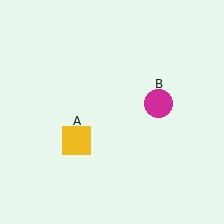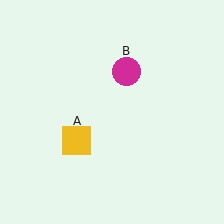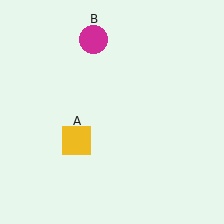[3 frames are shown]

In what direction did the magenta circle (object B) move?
The magenta circle (object B) moved up and to the left.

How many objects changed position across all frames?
1 object changed position: magenta circle (object B).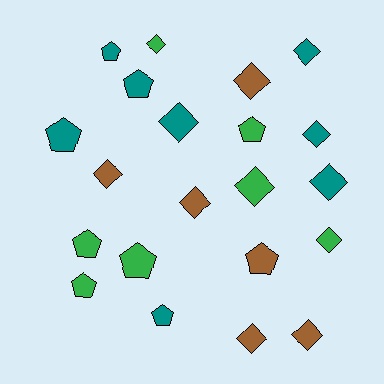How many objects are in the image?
There are 21 objects.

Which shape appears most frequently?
Diamond, with 12 objects.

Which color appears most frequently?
Teal, with 8 objects.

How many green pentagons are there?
There are 4 green pentagons.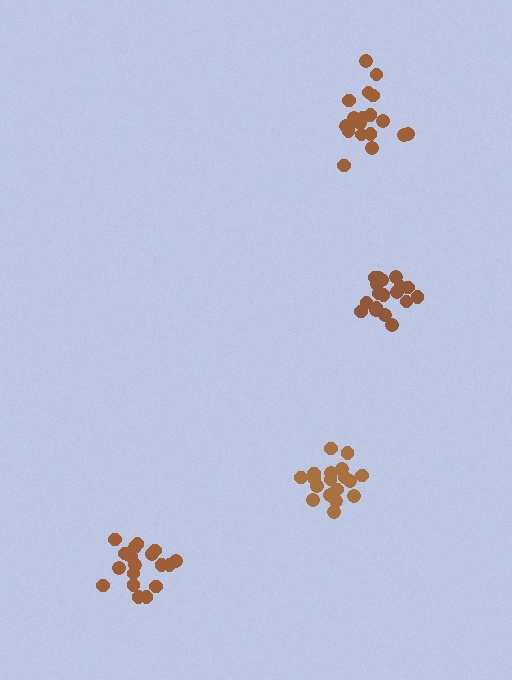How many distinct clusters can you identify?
There are 4 distinct clusters.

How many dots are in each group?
Group 1: 18 dots, Group 2: 20 dots, Group 3: 19 dots, Group 4: 18 dots (75 total).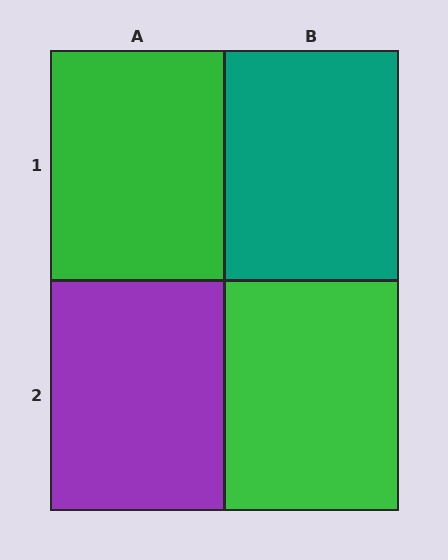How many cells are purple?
1 cell is purple.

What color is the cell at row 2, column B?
Green.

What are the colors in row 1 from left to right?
Green, teal.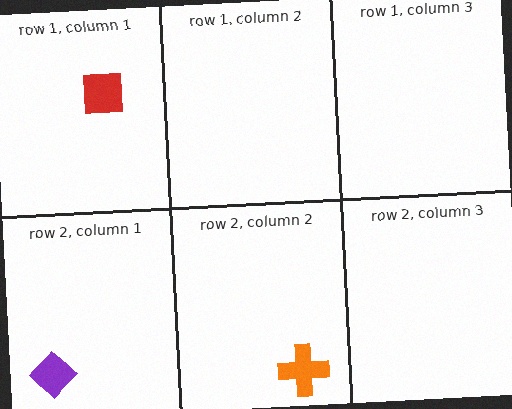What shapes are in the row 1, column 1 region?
The red square.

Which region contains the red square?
The row 1, column 1 region.